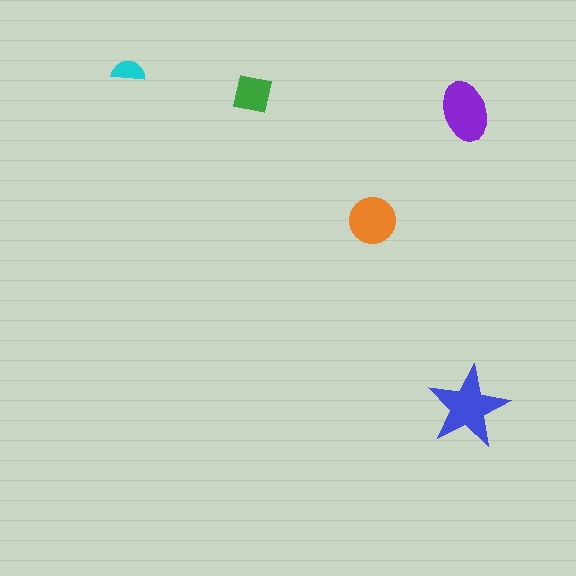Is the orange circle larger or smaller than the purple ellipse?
Smaller.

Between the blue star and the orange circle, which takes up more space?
The blue star.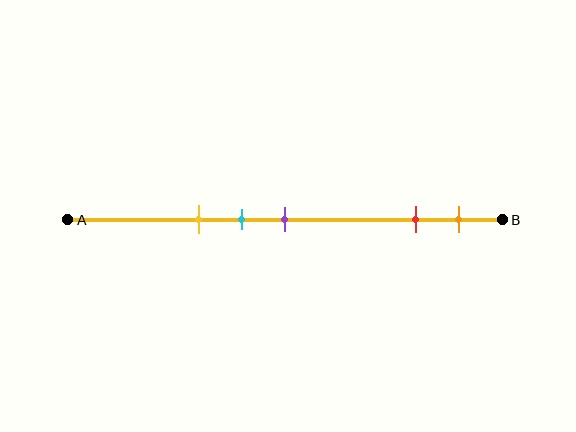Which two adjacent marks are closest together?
The cyan and purple marks are the closest adjacent pair.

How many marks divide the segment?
There are 5 marks dividing the segment.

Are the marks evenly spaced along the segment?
No, the marks are not evenly spaced.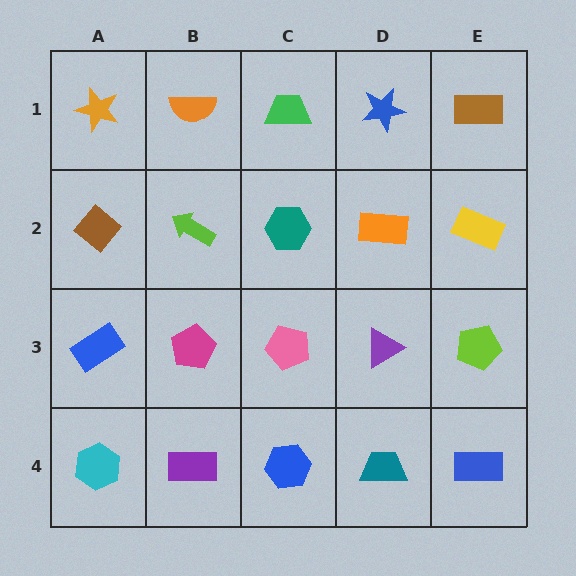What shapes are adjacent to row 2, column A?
An orange star (row 1, column A), a blue rectangle (row 3, column A), a lime arrow (row 2, column B).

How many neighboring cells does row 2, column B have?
4.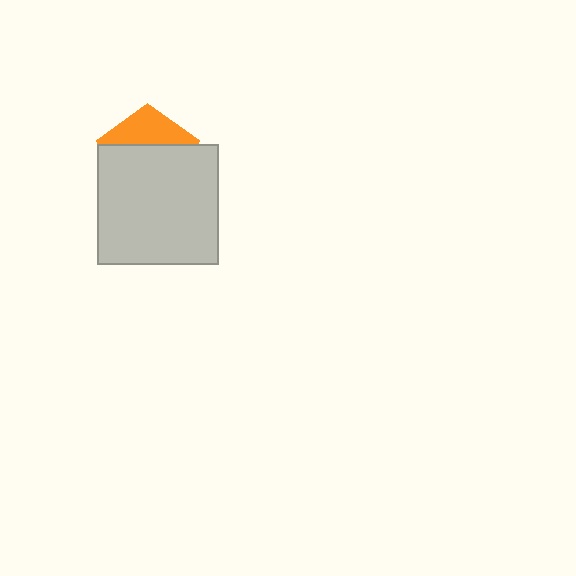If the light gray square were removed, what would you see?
You would see the complete orange pentagon.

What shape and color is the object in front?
The object in front is a light gray square.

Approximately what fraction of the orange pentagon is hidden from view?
Roughly 68% of the orange pentagon is hidden behind the light gray square.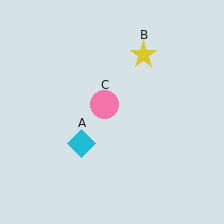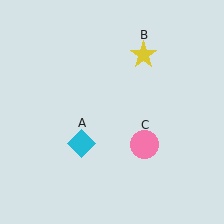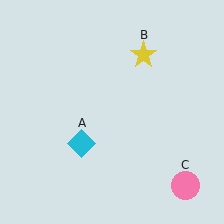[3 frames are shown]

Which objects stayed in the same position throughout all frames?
Cyan diamond (object A) and yellow star (object B) remained stationary.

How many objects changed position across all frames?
1 object changed position: pink circle (object C).